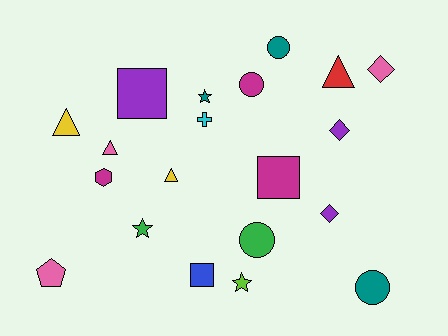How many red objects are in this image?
There is 1 red object.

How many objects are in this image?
There are 20 objects.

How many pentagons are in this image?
There is 1 pentagon.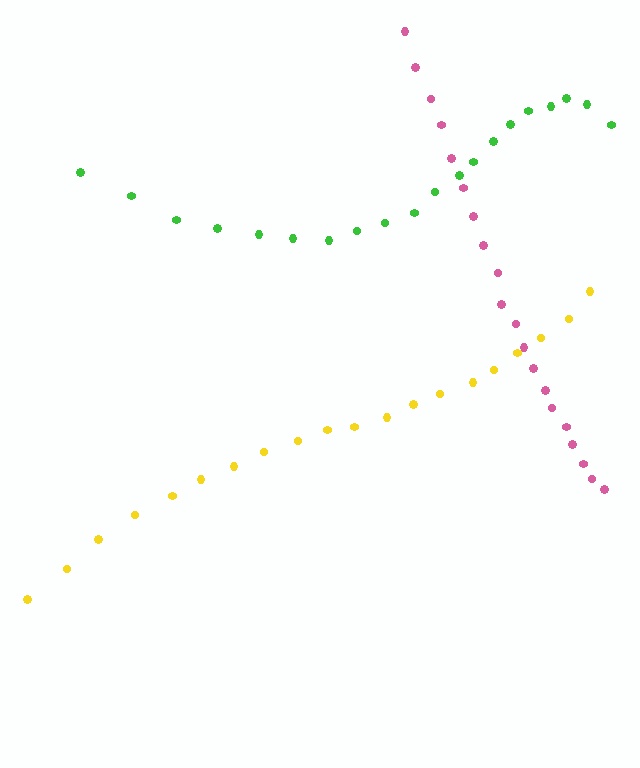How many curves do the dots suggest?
There are 3 distinct paths.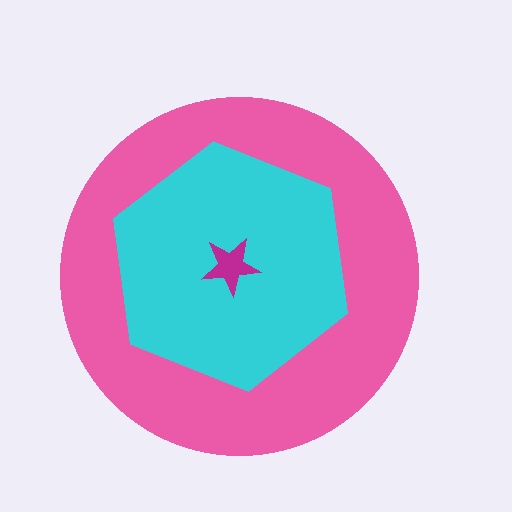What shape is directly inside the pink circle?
The cyan hexagon.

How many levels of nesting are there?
3.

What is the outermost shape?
The pink circle.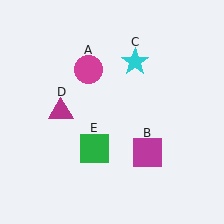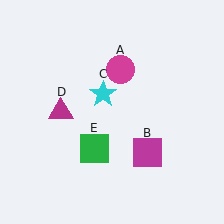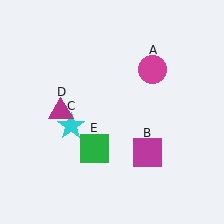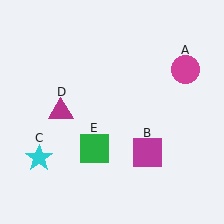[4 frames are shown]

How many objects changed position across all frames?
2 objects changed position: magenta circle (object A), cyan star (object C).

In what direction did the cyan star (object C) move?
The cyan star (object C) moved down and to the left.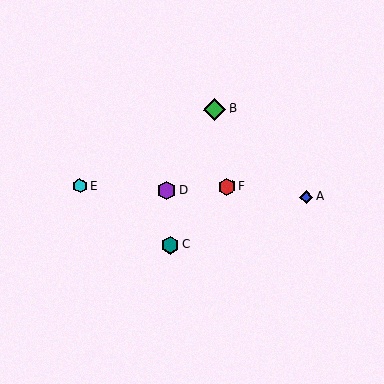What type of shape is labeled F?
Shape F is a red hexagon.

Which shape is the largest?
The green diamond (labeled B) is the largest.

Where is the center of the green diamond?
The center of the green diamond is at (215, 109).